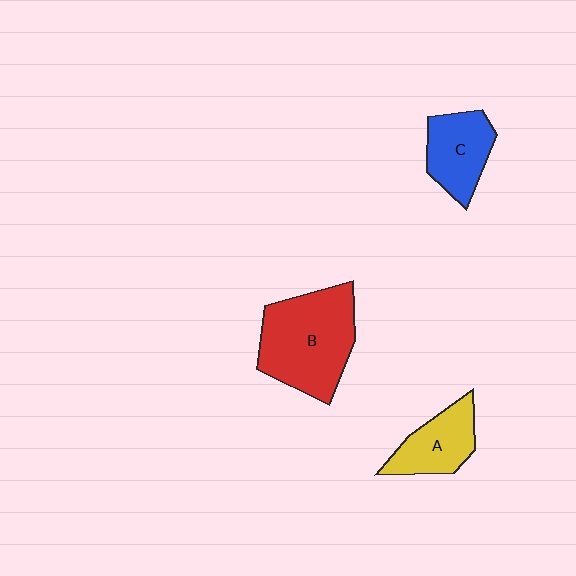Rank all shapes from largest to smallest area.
From largest to smallest: B (red), C (blue), A (yellow).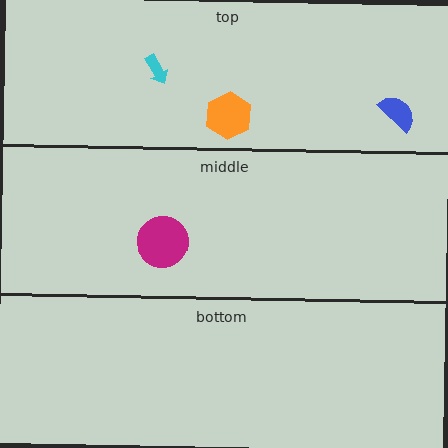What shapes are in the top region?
The blue semicircle, the cyan arrow, the orange hexagon.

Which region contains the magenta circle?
The middle region.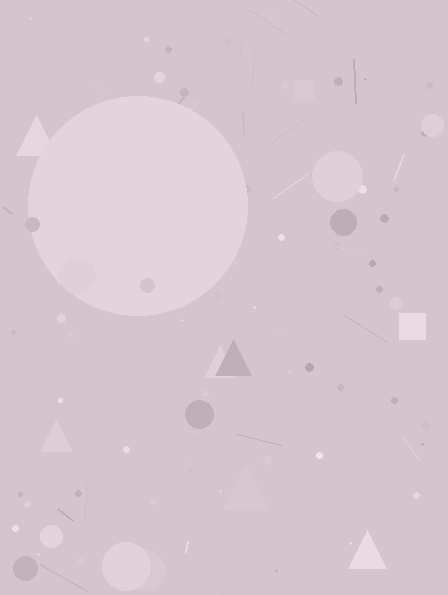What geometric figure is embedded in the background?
A circle is embedded in the background.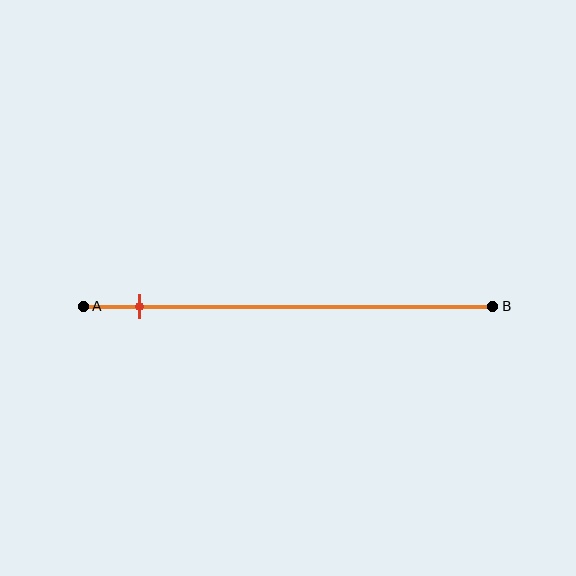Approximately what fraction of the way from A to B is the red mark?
The red mark is approximately 15% of the way from A to B.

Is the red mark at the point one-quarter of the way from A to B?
No, the mark is at about 15% from A, not at the 25% one-quarter point.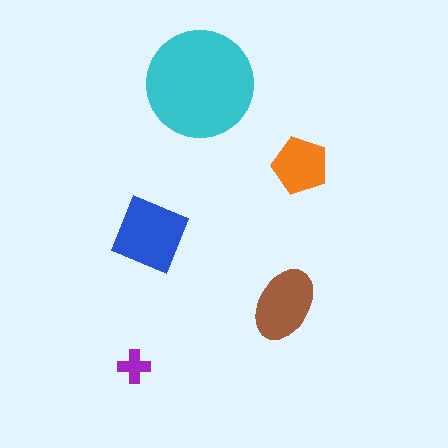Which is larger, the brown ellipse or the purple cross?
The brown ellipse.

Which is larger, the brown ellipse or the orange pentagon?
The brown ellipse.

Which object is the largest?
The cyan circle.